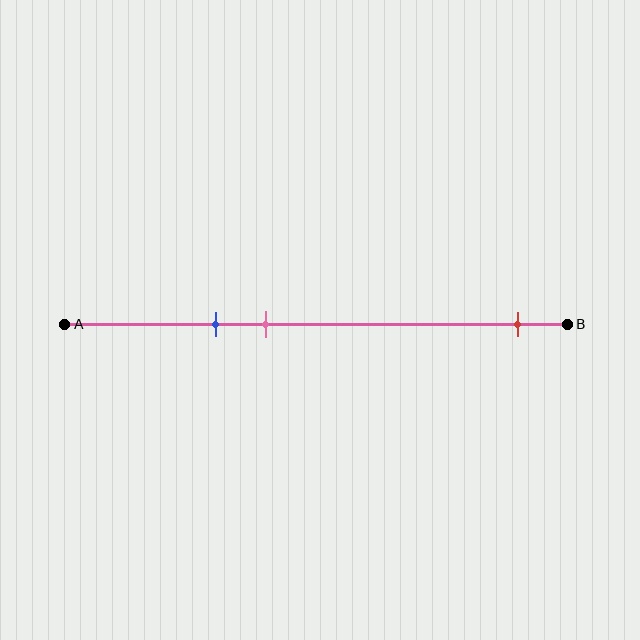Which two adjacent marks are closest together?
The blue and pink marks are the closest adjacent pair.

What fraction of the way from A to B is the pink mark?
The pink mark is approximately 40% (0.4) of the way from A to B.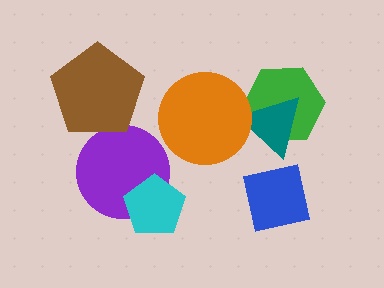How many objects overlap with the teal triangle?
2 objects overlap with the teal triangle.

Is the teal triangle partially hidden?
Yes, it is partially covered by another shape.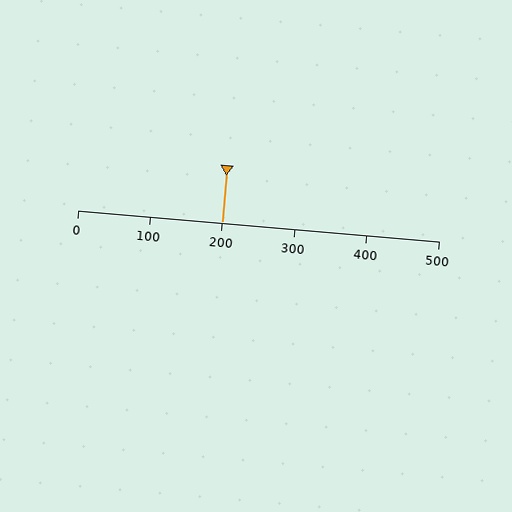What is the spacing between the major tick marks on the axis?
The major ticks are spaced 100 apart.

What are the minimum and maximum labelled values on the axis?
The axis runs from 0 to 500.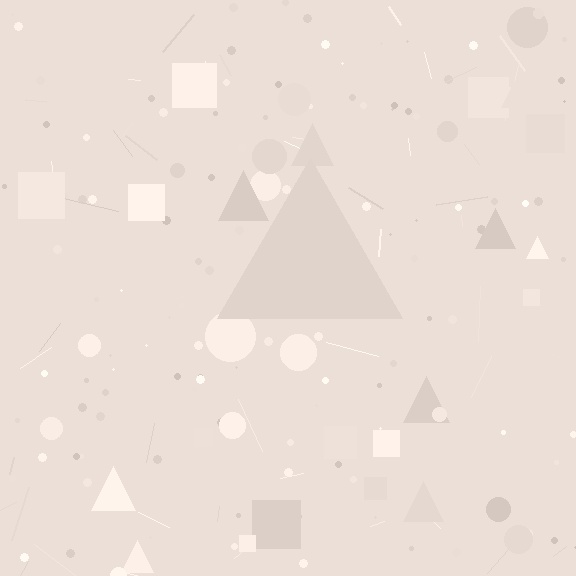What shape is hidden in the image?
A triangle is hidden in the image.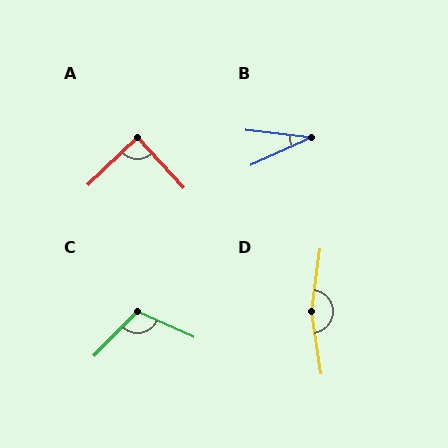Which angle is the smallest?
B, at approximately 30 degrees.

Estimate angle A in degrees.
Approximately 88 degrees.